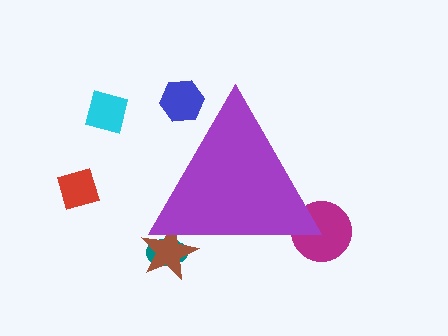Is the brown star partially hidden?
Yes, the brown star is partially hidden behind the purple triangle.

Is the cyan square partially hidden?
No, the cyan square is fully visible.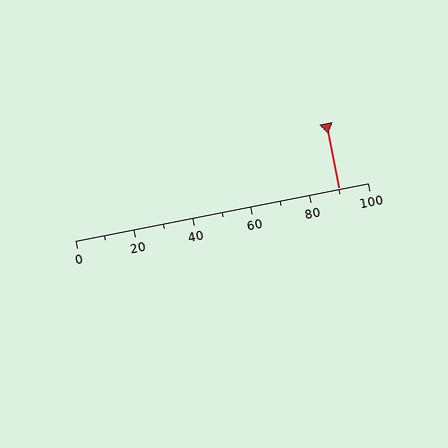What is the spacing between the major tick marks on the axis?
The major ticks are spaced 20 apart.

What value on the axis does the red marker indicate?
The marker indicates approximately 90.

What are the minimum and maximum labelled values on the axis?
The axis runs from 0 to 100.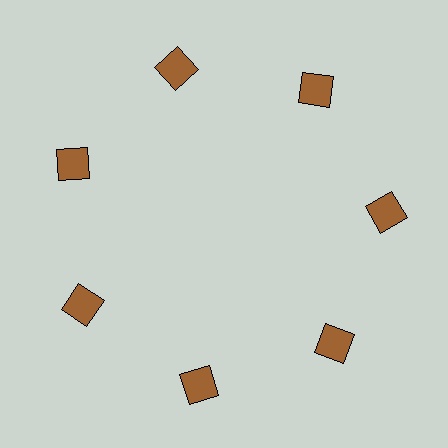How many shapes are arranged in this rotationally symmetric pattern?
There are 7 shapes, arranged in 7 groups of 1.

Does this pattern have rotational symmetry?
Yes, this pattern has 7-fold rotational symmetry. It looks the same after rotating 51 degrees around the center.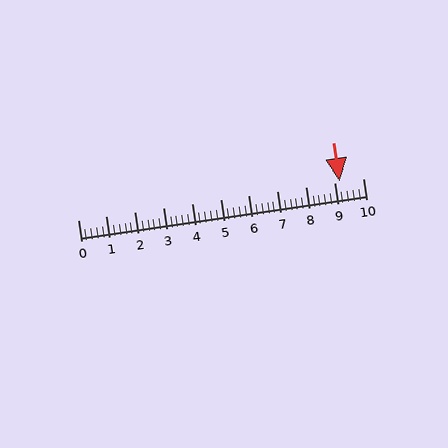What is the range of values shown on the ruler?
The ruler shows values from 0 to 10.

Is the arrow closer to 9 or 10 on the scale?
The arrow is closer to 9.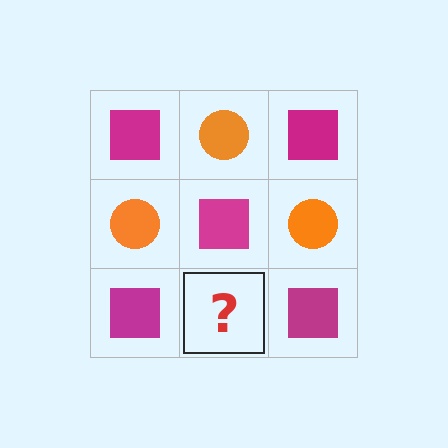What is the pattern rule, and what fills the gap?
The rule is that it alternates magenta square and orange circle in a checkerboard pattern. The gap should be filled with an orange circle.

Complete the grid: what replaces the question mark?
The question mark should be replaced with an orange circle.